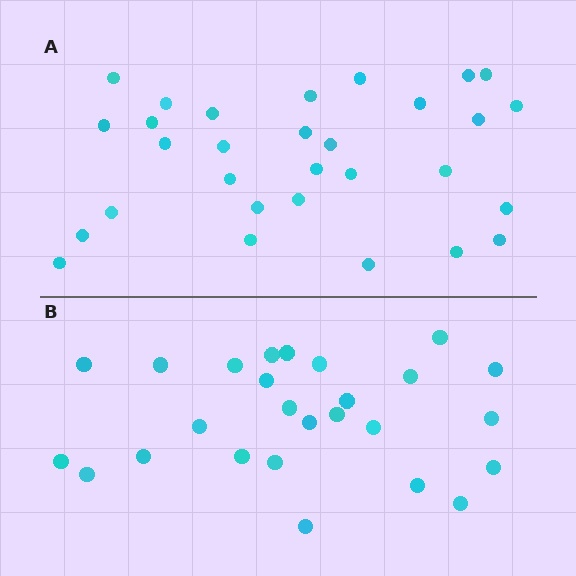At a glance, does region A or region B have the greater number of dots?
Region A (the top region) has more dots.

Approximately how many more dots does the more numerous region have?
Region A has about 4 more dots than region B.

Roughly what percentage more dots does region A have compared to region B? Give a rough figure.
About 15% more.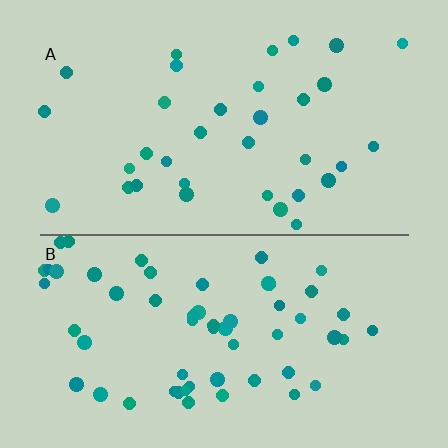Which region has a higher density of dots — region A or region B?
B (the bottom).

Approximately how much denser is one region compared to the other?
Approximately 1.8× — region B over region A.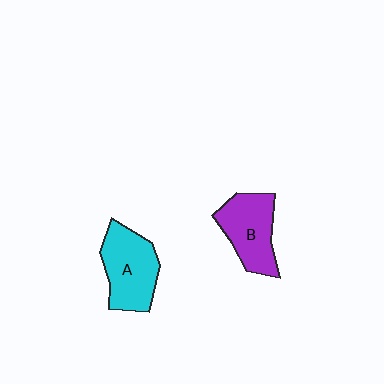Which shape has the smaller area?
Shape B (purple).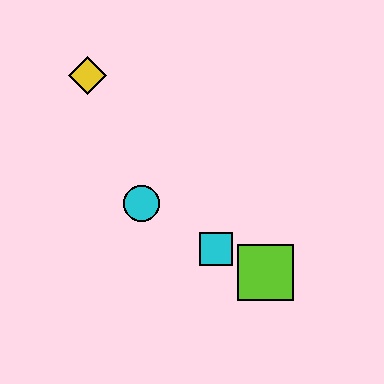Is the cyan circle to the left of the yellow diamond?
No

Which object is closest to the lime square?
The cyan square is closest to the lime square.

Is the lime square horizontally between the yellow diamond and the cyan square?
No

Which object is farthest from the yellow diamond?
The lime square is farthest from the yellow diamond.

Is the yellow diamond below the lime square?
No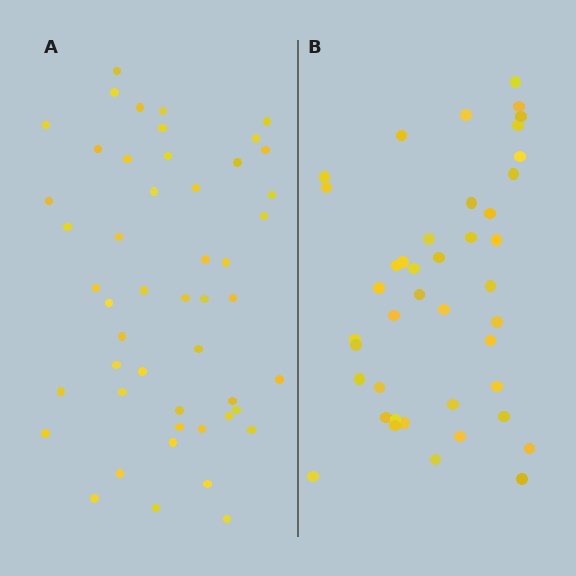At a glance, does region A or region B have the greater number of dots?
Region A (the left region) has more dots.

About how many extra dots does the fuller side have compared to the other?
Region A has roughly 8 or so more dots than region B.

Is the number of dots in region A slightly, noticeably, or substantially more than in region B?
Region A has only slightly more — the two regions are fairly close. The ratio is roughly 1.2 to 1.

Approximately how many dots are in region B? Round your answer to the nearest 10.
About 40 dots. (The exact count is 42, which rounds to 40.)